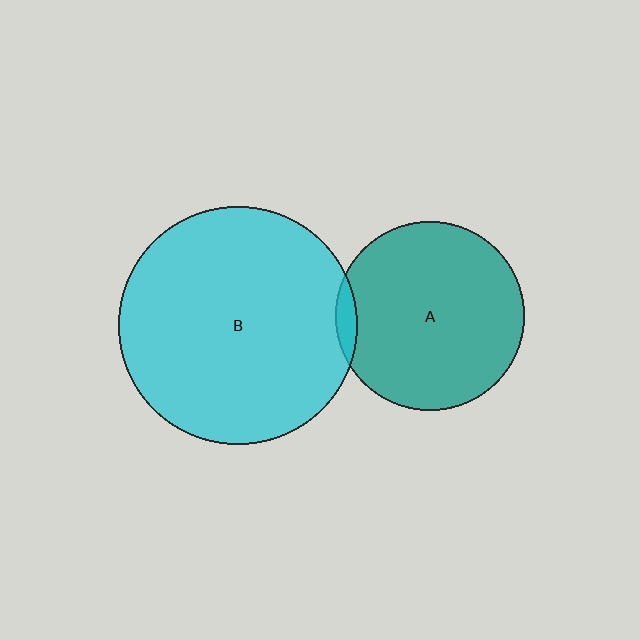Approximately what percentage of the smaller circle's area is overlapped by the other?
Approximately 5%.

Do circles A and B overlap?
Yes.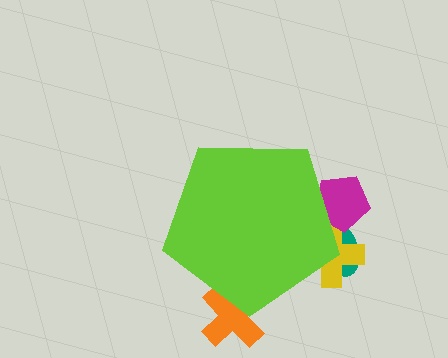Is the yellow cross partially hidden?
Yes, the yellow cross is partially hidden behind the lime pentagon.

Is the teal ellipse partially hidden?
Yes, the teal ellipse is partially hidden behind the lime pentagon.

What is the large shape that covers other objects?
A lime pentagon.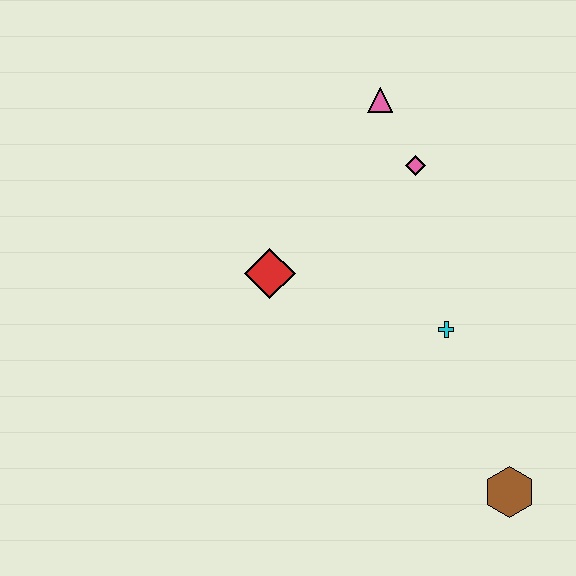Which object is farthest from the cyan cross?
The pink triangle is farthest from the cyan cross.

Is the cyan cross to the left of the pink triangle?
No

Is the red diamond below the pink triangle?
Yes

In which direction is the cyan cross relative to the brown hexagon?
The cyan cross is above the brown hexagon.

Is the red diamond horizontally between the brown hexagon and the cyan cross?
No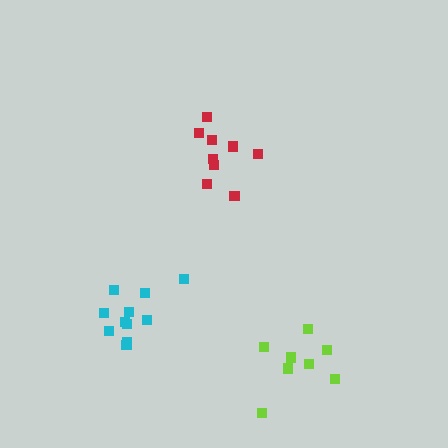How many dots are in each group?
Group 1: 11 dots, Group 2: 8 dots, Group 3: 9 dots (28 total).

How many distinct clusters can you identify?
There are 3 distinct clusters.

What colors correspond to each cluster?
The clusters are colored: cyan, lime, red.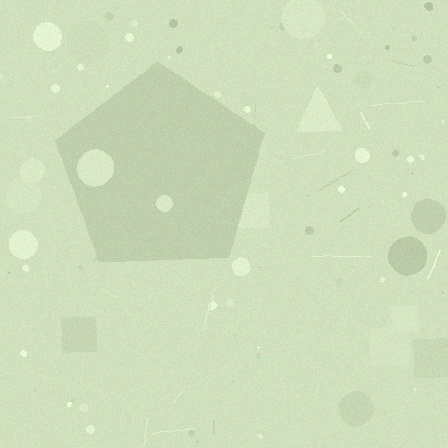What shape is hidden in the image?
A pentagon is hidden in the image.